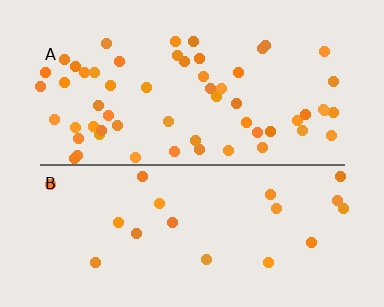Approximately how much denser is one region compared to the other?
Approximately 3.0× — region A over region B.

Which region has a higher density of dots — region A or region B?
A (the top).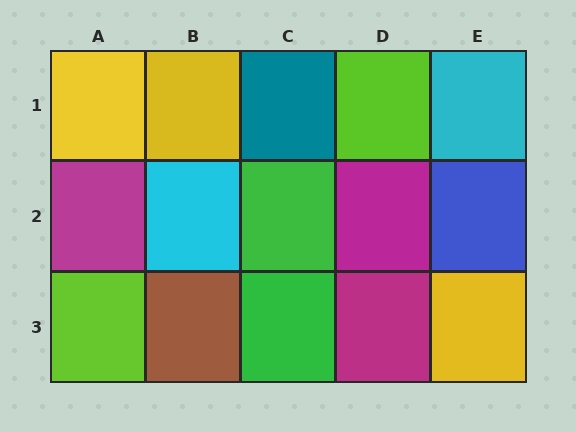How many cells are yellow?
3 cells are yellow.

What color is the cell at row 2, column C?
Green.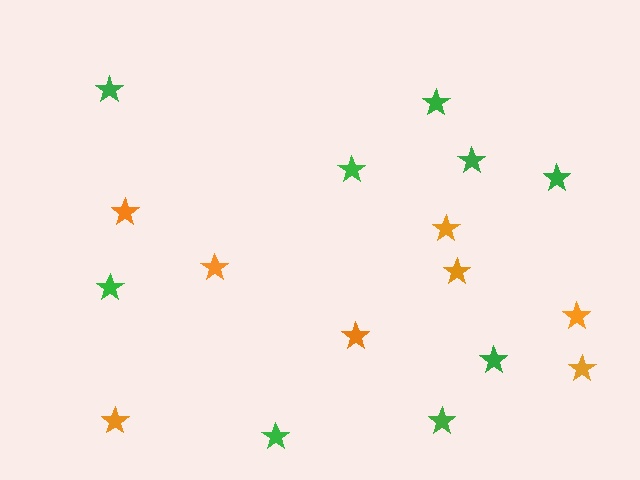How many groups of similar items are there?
There are 2 groups: one group of orange stars (8) and one group of green stars (9).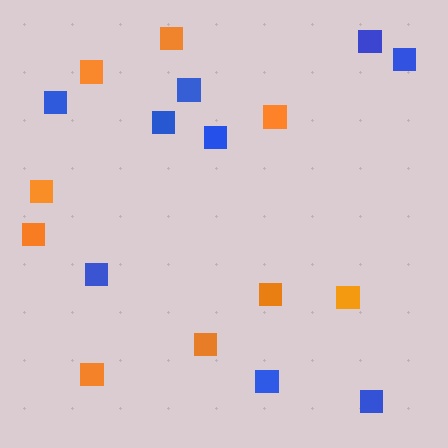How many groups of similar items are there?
There are 2 groups: one group of blue squares (9) and one group of orange squares (9).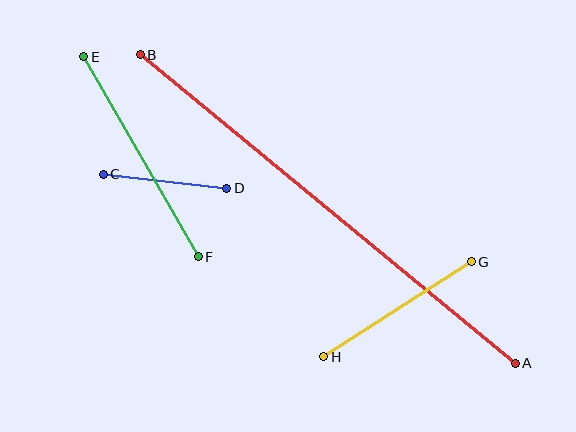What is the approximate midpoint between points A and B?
The midpoint is at approximately (328, 209) pixels.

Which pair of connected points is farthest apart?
Points A and B are farthest apart.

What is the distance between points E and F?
The distance is approximately 230 pixels.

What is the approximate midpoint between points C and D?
The midpoint is at approximately (165, 181) pixels.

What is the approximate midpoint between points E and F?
The midpoint is at approximately (141, 157) pixels.